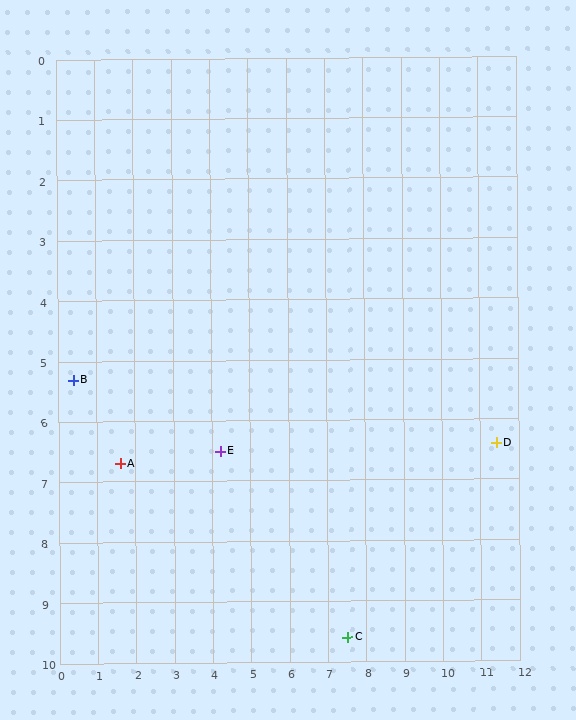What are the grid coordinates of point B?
Point B is at approximately (0.4, 5.3).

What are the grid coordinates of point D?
Point D is at approximately (11.4, 6.4).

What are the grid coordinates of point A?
Point A is at approximately (1.6, 6.7).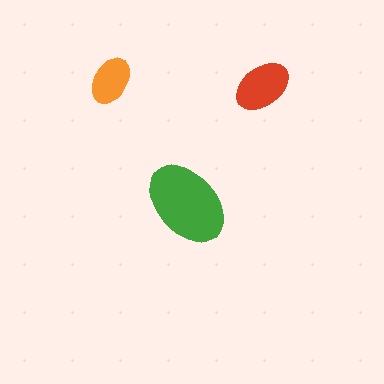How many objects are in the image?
There are 3 objects in the image.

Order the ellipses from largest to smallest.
the green one, the red one, the orange one.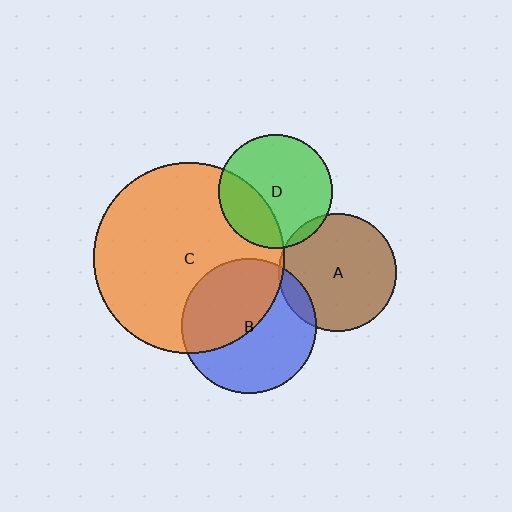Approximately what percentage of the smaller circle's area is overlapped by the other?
Approximately 30%.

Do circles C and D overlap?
Yes.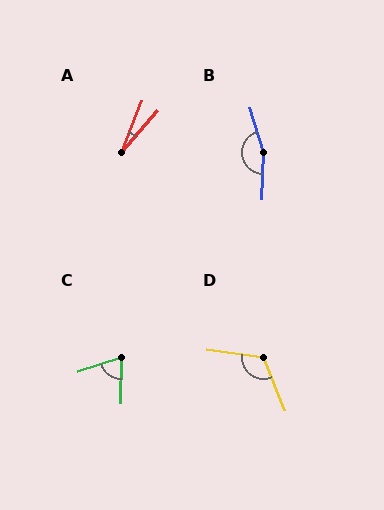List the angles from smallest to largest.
A (20°), C (72°), D (121°), B (161°).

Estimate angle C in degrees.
Approximately 72 degrees.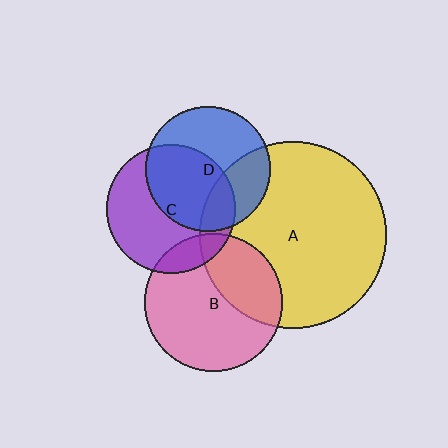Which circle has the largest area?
Circle A (yellow).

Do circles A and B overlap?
Yes.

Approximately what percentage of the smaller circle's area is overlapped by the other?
Approximately 35%.